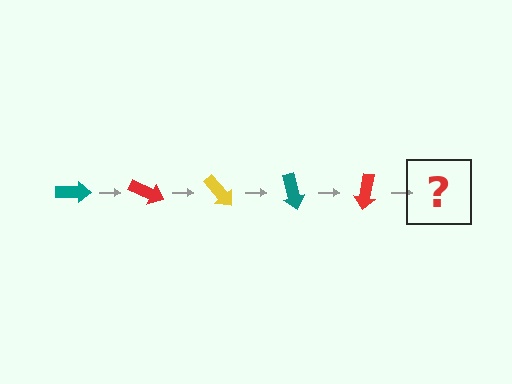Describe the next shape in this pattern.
It should be a yellow arrow, rotated 125 degrees from the start.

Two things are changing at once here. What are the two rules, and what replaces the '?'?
The two rules are that it rotates 25 degrees each step and the color cycles through teal, red, and yellow. The '?' should be a yellow arrow, rotated 125 degrees from the start.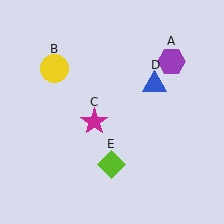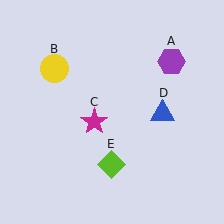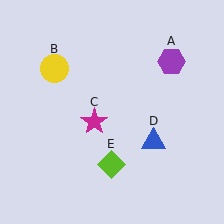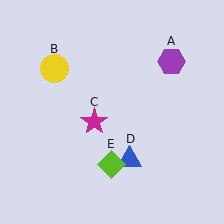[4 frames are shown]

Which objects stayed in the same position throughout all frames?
Purple hexagon (object A) and yellow circle (object B) and magenta star (object C) and lime diamond (object E) remained stationary.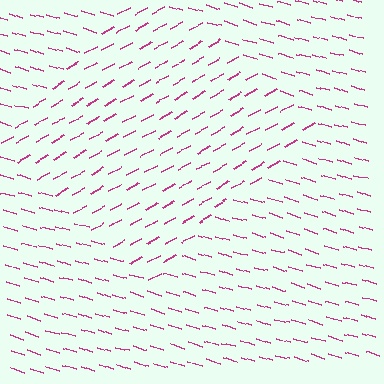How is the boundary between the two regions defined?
The boundary is defined purely by a change in line orientation (approximately 45 degrees difference). All lines are the same color and thickness.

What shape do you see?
I see a diamond.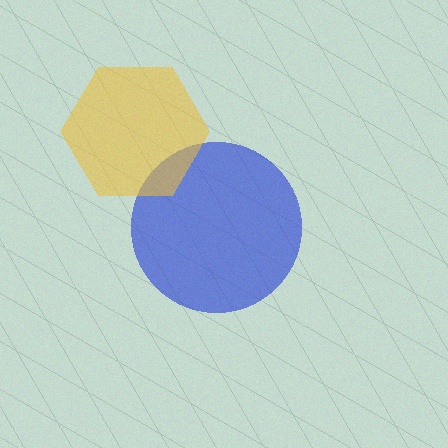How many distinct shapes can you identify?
There are 2 distinct shapes: a blue circle, a yellow hexagon.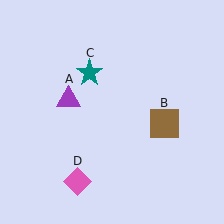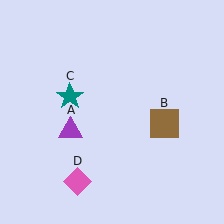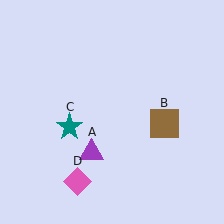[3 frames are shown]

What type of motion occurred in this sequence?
The purple triangle (object A), teal star (object C) rotated counterclockwise around the center of the scene.